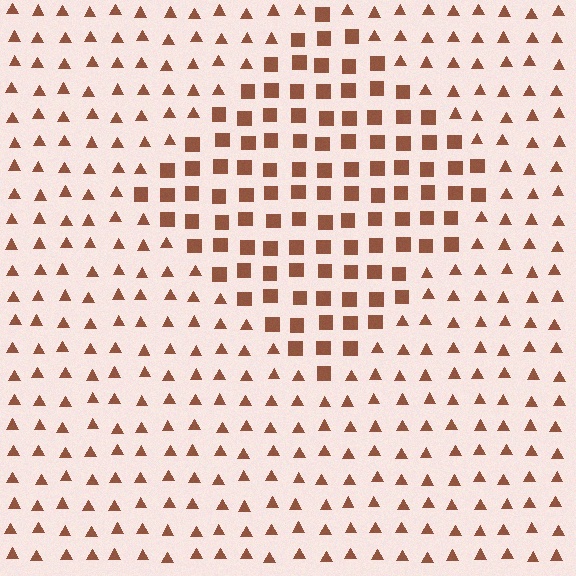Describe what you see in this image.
The image is filled with small brown elements arranged in a uniform grid. A diamond-shaped region contains squares, while the surrounding area contains triangles. The boundary is defined purely by the change in element shape.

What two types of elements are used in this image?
The image uses squares inside the diamond region and triangles outside it.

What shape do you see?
I see a diamond.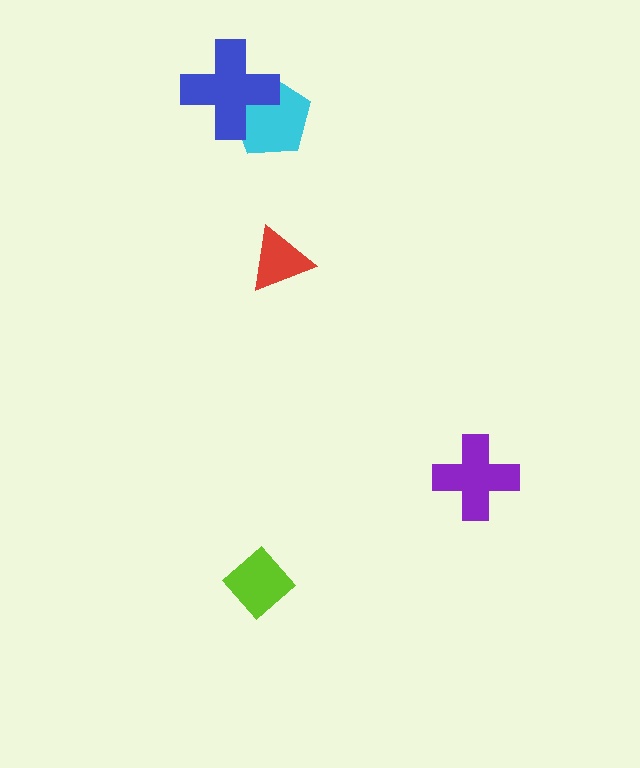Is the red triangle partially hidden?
No, no other shape covers it.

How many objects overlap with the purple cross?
0 objects overlap with the purple cross.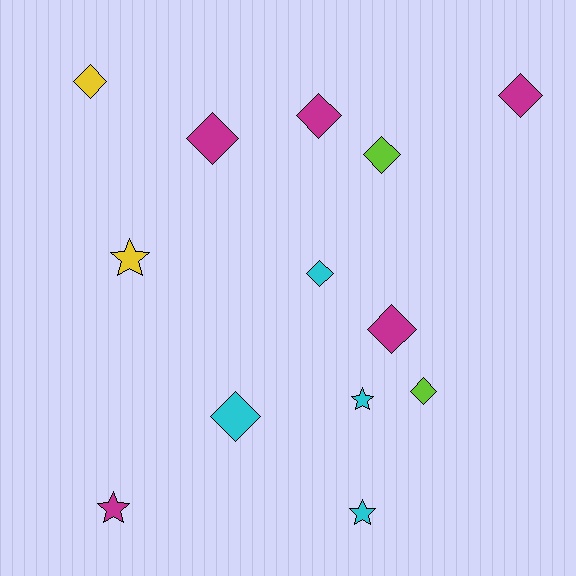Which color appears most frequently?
Magenta, with 5 objects.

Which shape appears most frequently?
Diamond, with 9 objects.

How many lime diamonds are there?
There are 2 lime diamonds.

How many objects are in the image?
There are 13 objects.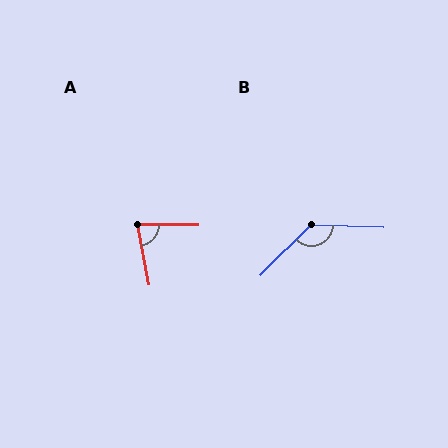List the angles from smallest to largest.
A (79°), B (133°).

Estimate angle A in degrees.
Approximately 79 degrees.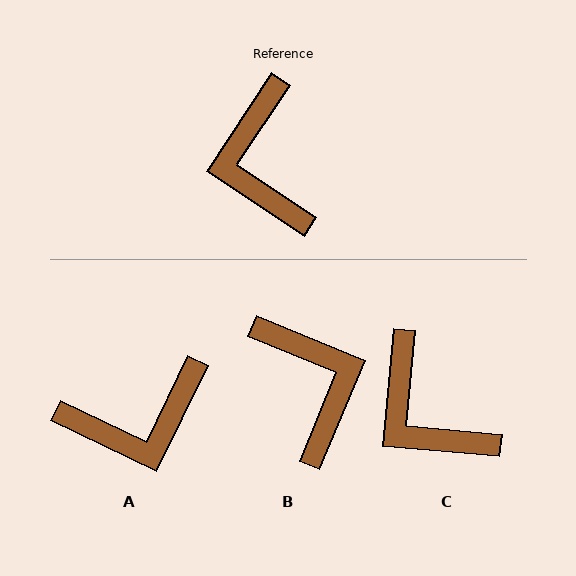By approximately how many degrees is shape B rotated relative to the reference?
Approximately 169 degrees clockwise.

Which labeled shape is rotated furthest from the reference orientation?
B, about 169 degrees away.